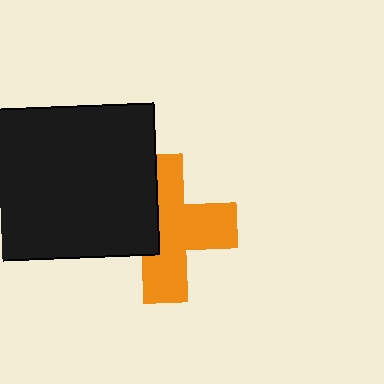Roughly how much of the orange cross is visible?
About half of it is visible (roughly 63%).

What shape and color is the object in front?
The object in front is a black rectangle.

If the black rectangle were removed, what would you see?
You would see the complete orange cross.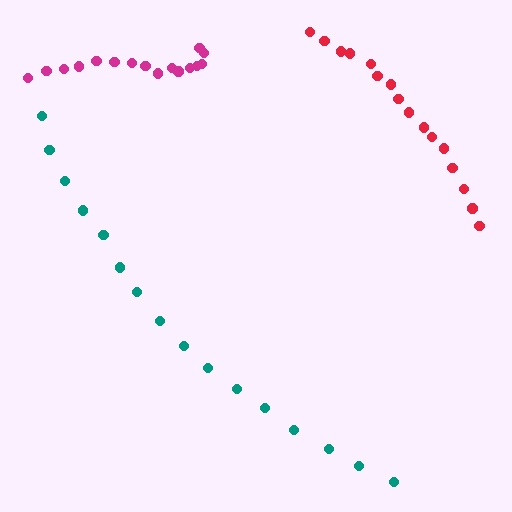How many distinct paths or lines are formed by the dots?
There are 3 distinct paths.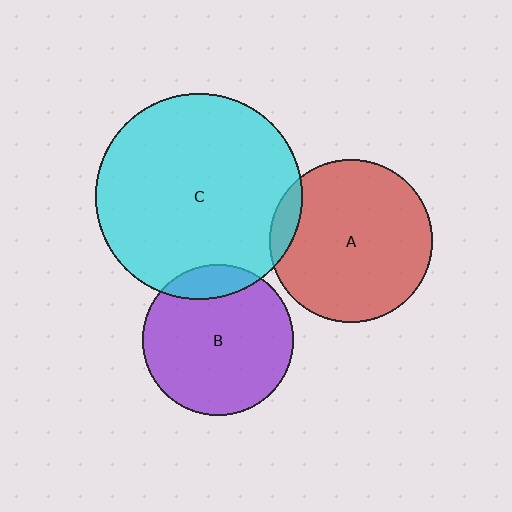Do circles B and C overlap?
Yes.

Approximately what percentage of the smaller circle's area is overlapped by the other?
Approximately 15%.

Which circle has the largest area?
Circle C (cyan).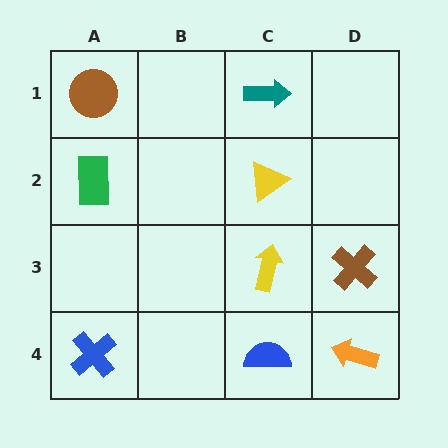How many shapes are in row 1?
2 shapes.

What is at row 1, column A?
A brown circle.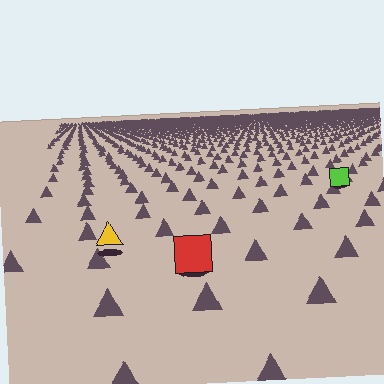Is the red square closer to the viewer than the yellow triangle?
Yes. The red square is closer — you can tell from the texture gradient: the ground texture is coarser near it.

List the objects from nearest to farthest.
From nearest to farthest: the red square, the yellow triangle, the lime square.